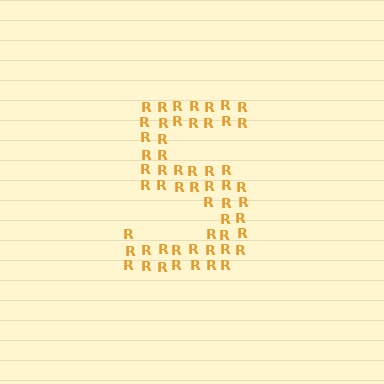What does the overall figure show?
The overall figure shows the digit 5.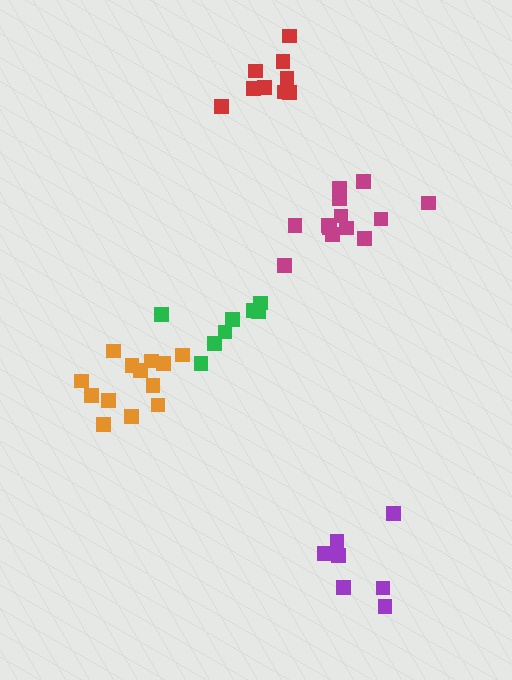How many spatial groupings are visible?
There are 5 spatial groupings.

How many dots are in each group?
Group 1: 7 dots, Group 2: 13 dots, Group 3: 8 dots, Group 4: 13 dots, Group 5: 9 dots (50 total).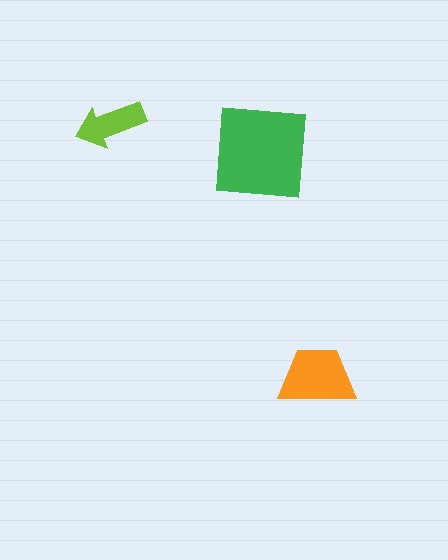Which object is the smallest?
The lime arrow.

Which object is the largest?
The green square.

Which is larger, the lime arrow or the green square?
The green square.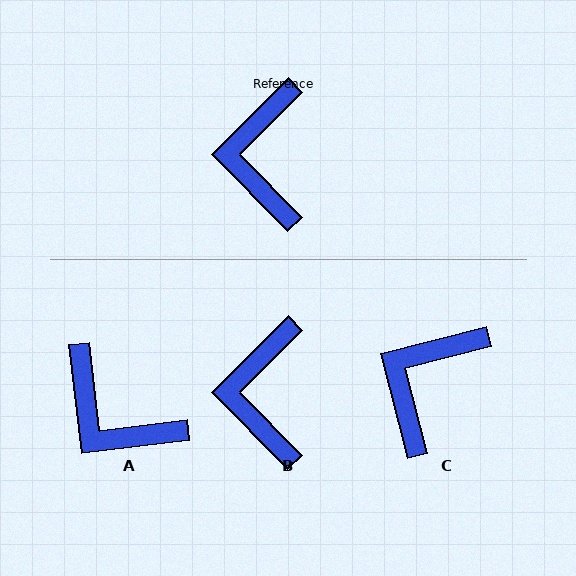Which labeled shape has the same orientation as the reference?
B.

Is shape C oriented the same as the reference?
No, it is off by about 31 degrees.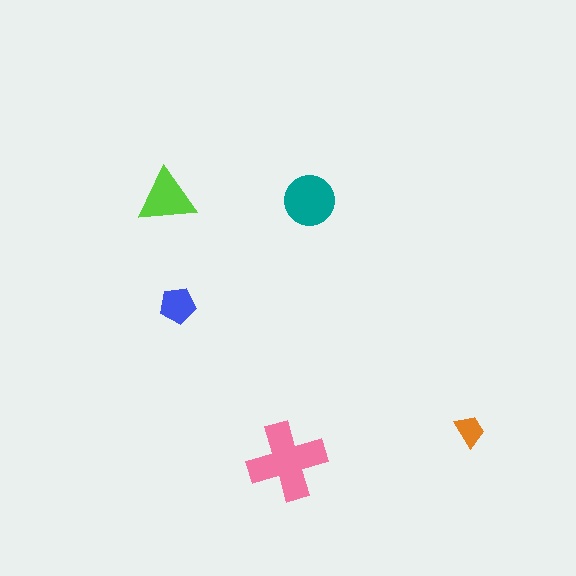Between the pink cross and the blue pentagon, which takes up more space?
The pink cross.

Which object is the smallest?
The orange trapezoid.